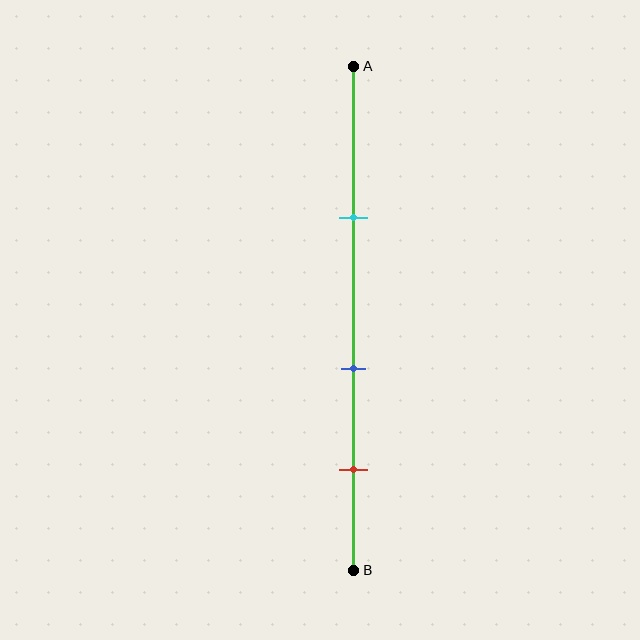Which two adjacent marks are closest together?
The blue and red marks are the closest adjacent pair.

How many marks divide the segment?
There are 3 marks dividing the segment.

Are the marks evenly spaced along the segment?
Yes, the marks are approximately evenly spaced.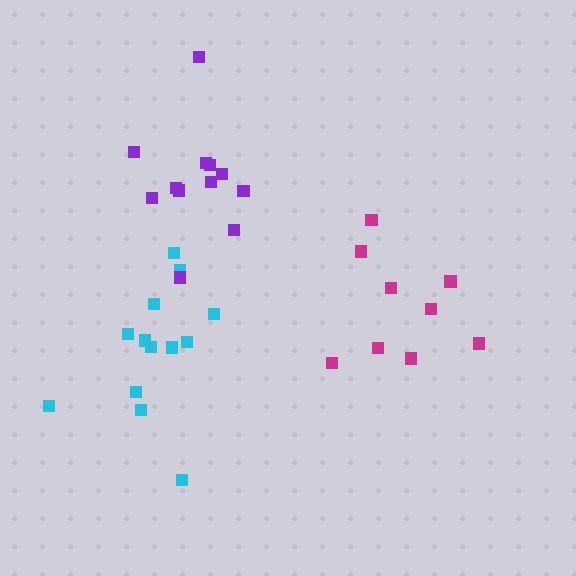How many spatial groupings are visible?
There are 3 spatial groupings.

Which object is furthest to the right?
The magenta cluster is rightmost.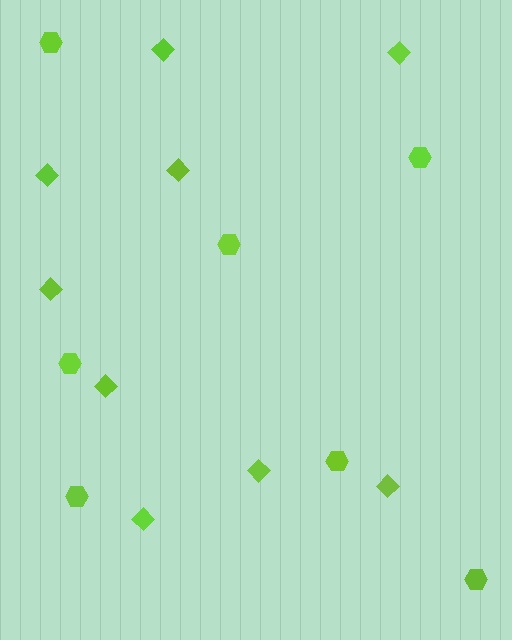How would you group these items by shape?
There are 2 groups: one group of diamonds (9) and one group of hexagons (7).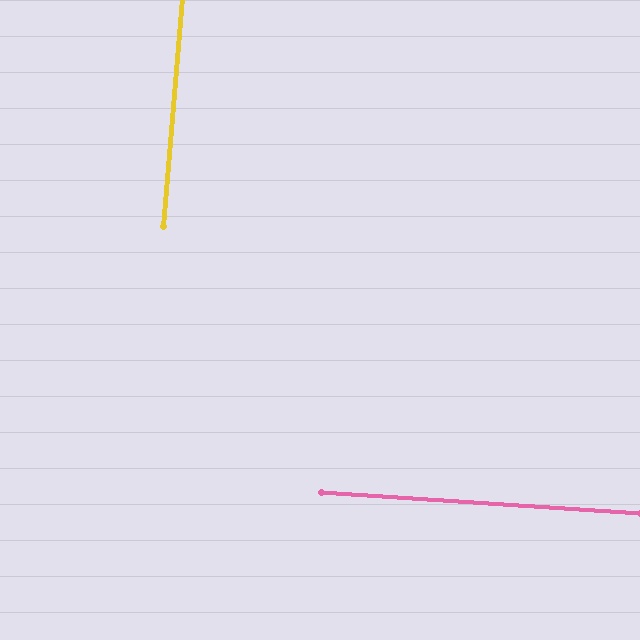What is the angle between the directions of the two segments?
Approximately 89 degrees.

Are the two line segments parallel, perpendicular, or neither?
Perpendicular — they meet at approximately 89°.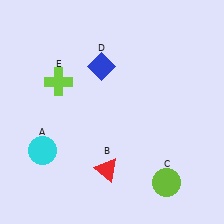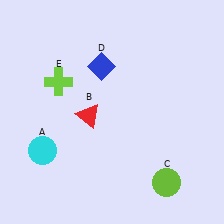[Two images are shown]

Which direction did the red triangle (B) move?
The red triangle (B) moved up.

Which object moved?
The red triangle (B) moved up.